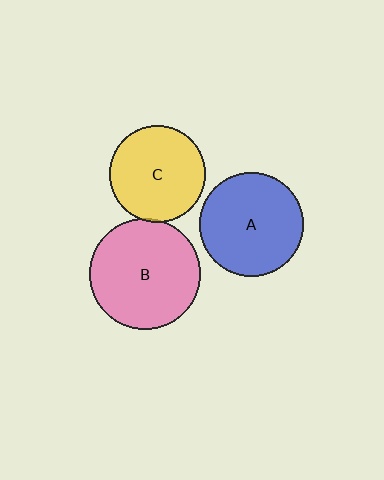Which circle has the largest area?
Circle B (pink).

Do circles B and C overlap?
Yes.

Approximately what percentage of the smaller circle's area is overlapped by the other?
Approximately 5%.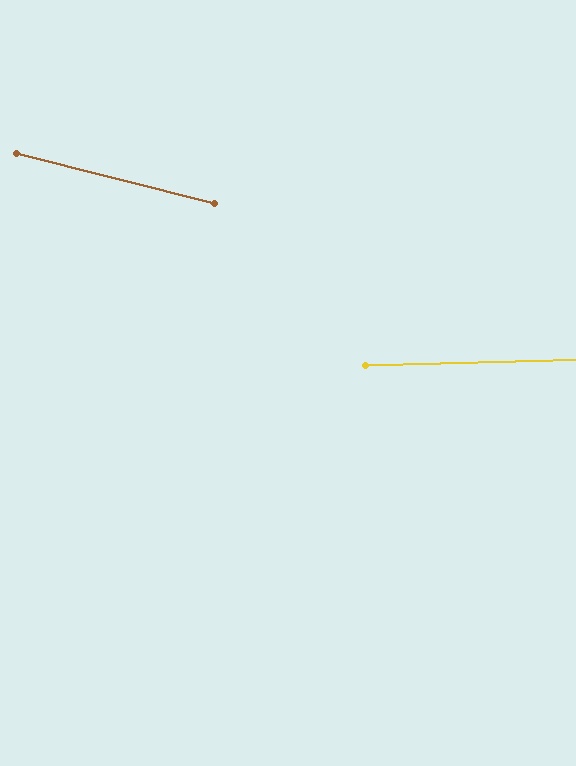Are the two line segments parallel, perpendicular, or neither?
Neither parallel nor perpendicular — they differ by about 16°.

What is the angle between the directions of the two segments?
Approximately 16 degrees.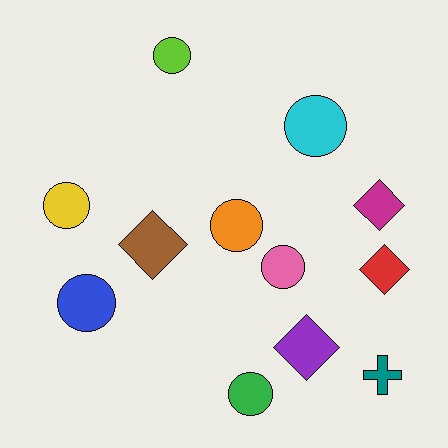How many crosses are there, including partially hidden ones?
There is 1 cross.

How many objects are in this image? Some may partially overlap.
There are 12 objects.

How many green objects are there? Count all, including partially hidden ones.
There is 1 green object.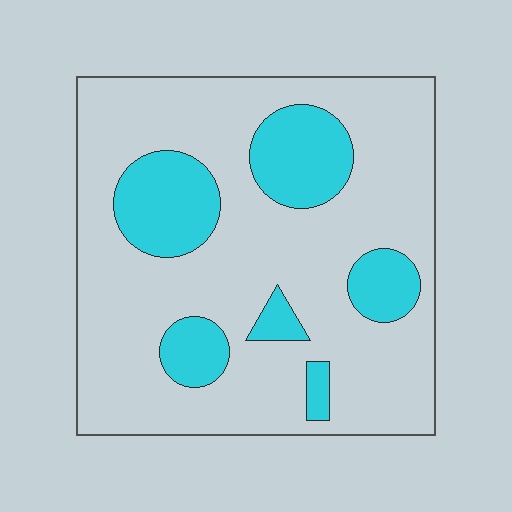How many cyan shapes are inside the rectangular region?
6.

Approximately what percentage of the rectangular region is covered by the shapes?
Approximately 25%.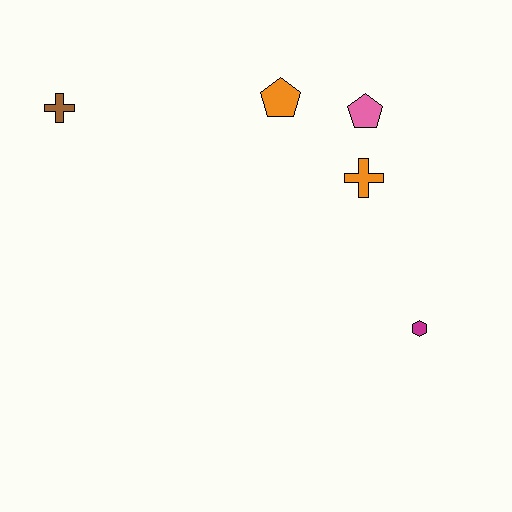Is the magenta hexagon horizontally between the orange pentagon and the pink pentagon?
No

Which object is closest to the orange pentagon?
The pink pentagon is closest to the orange pentagon.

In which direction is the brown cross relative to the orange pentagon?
The brown cross is to the left of the orange pentagon.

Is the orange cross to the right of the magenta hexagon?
No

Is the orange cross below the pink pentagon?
Yes